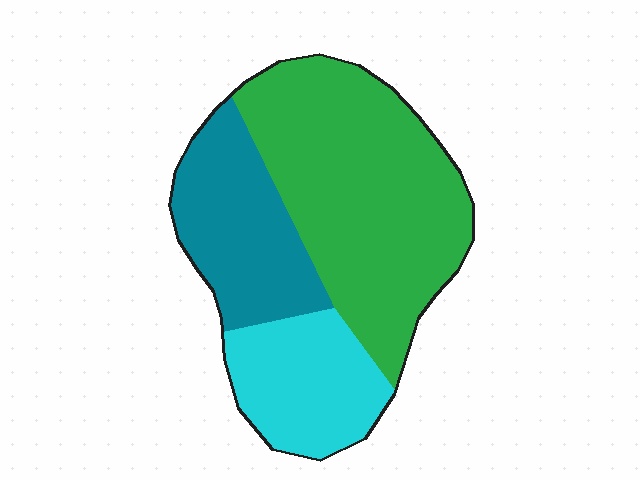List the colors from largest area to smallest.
From largest to smallest: green, teal, cyan.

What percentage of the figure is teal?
Teal covers around 25% of the figure.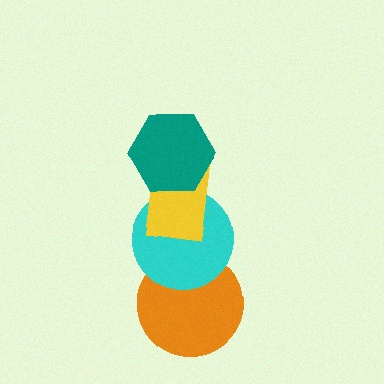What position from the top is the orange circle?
The orange circle is 4th from the top.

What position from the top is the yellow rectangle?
The yellow rectangle is 2nd from the top.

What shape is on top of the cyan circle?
The yellow rectangle is on top of the cyan circle.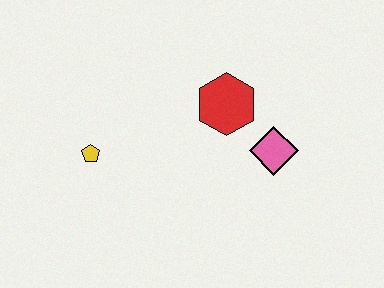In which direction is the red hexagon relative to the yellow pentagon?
The red hexagon is to the right of the yellow pentagon.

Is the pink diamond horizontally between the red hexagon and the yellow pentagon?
No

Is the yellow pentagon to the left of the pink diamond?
Yes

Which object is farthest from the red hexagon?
The yellow pentagon is farthest from the red hexagon.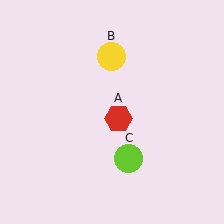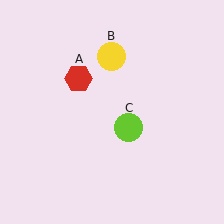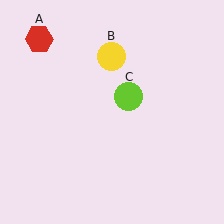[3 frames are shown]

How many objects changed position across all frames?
2 objects changed position: red hexagon (object A), lime circle (object C).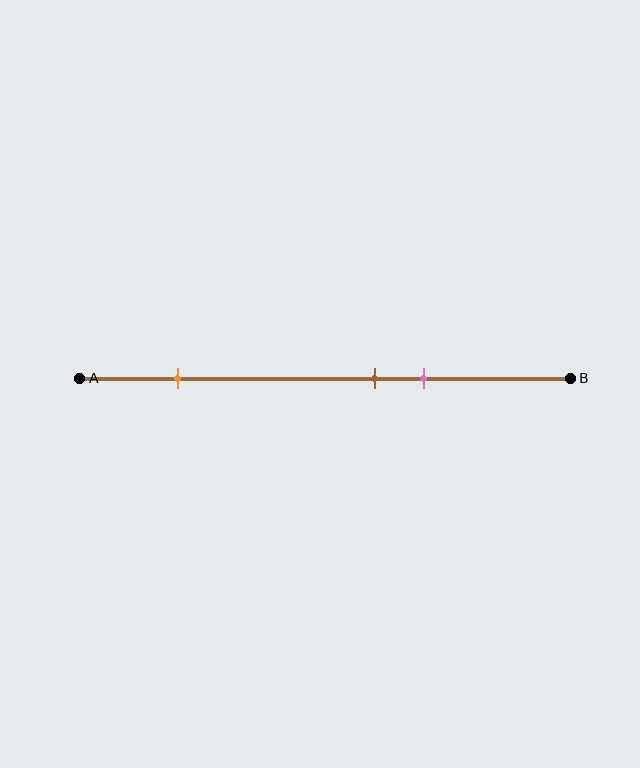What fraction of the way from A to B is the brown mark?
The brown mark is approximately 60% (0.6) of the way from A to B.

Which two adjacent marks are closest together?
The brown and pink marks are the closest adjacent pair.